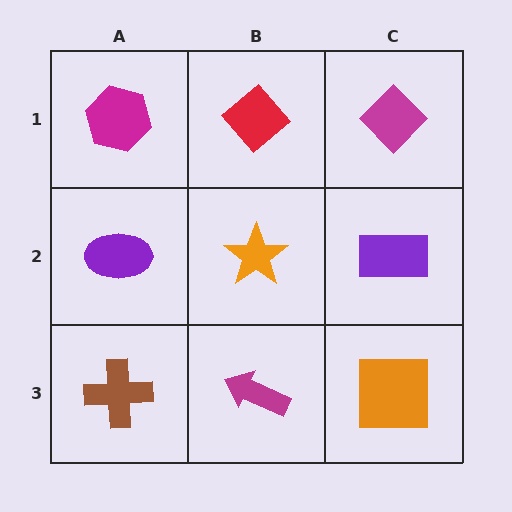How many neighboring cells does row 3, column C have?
2.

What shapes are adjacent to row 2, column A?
A magenta hexagon (row 1, column A), a brown cross (row 3, column A), an orange star (row 2, column B).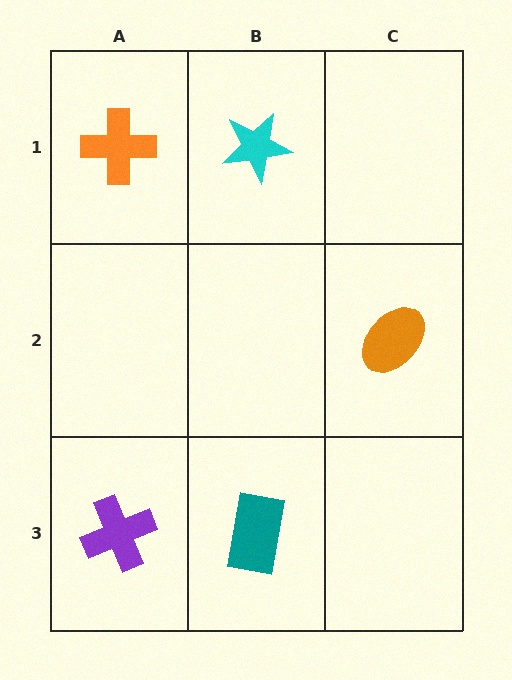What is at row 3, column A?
A purple cross.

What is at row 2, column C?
An orange ellipse.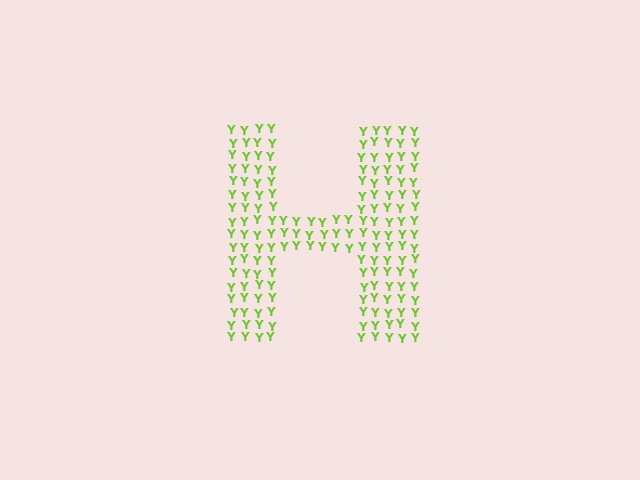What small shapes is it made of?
It is made of small letter Y's.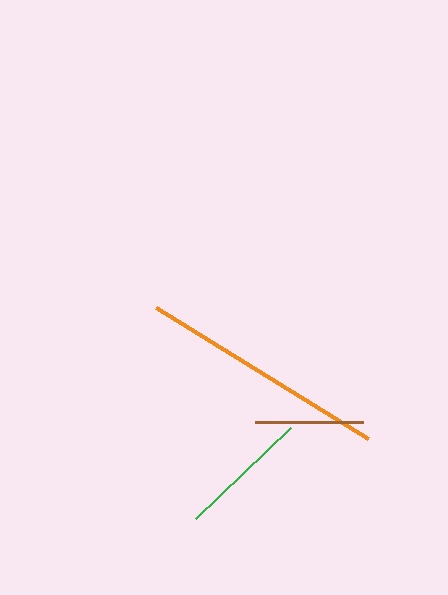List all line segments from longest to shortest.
From longest to shortest: orange, green, brown.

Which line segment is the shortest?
The brown line is the shortest at approximately 108 pixels.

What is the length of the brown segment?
The brown segment is approximately 108 pixels long.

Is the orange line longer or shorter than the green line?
The orange line is longer than the green line.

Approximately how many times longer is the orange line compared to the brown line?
The orange line is approximately 2.3 times the length of the brown line.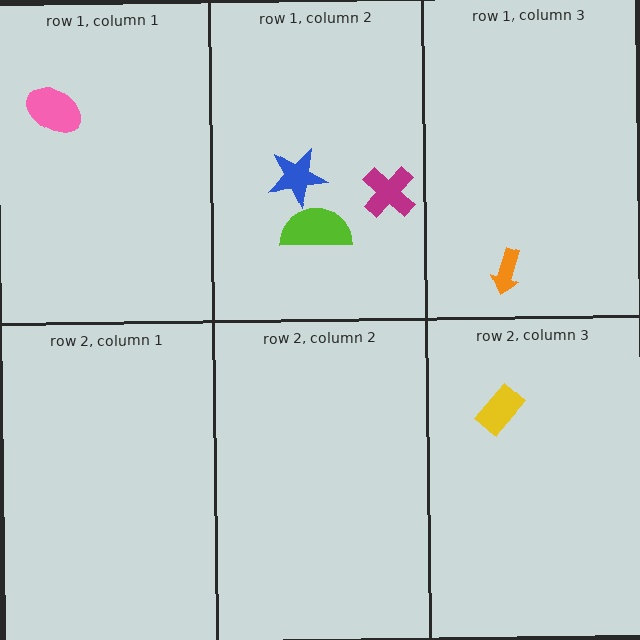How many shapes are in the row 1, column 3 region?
1.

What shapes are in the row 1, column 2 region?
The magenta cross, the blue star, the lime semicircle.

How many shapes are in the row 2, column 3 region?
1.